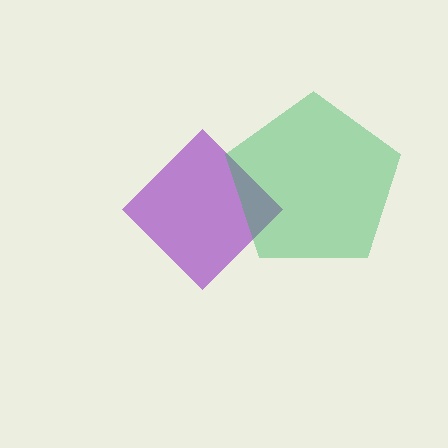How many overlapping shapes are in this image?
There are 2 overlapping shapes in the image.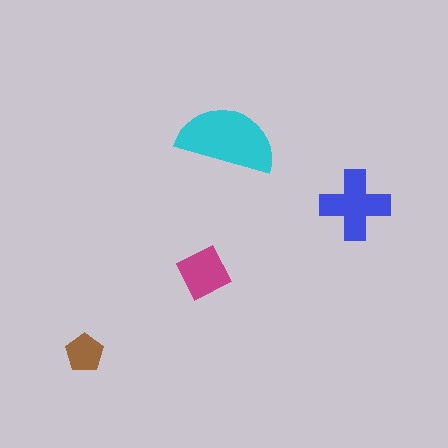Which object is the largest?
The cyan semicircle.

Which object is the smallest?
The brown pentagon.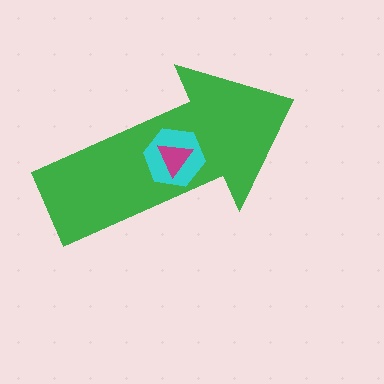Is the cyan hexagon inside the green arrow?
Yes.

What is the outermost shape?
The green arrow.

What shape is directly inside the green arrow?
The cyan hexagon.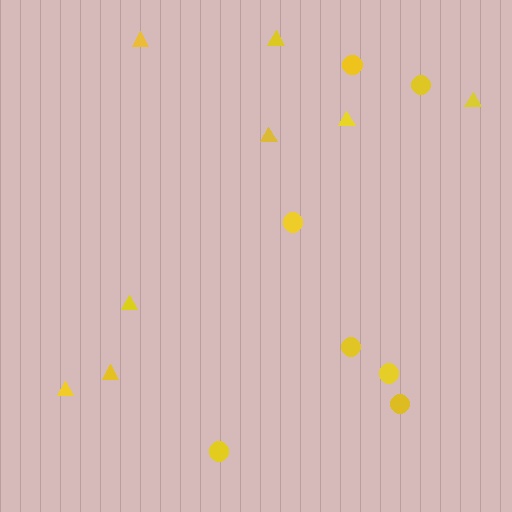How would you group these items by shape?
There are 2 groups: one group of circles (7) and one group of triangles (8).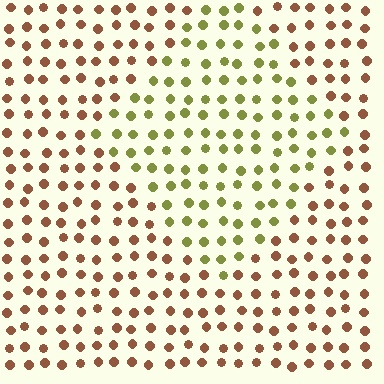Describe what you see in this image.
The image is filled with small brown elements in a uniform arrangement. A diamond-shaped region is visible where the elements are tinted to a slightly different hue, forming a subtle color boundary.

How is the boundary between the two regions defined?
The boundary is defined purely by a slight shift in hue (about 54 degrees). Spacing, size, and orientation are identical on both sides.